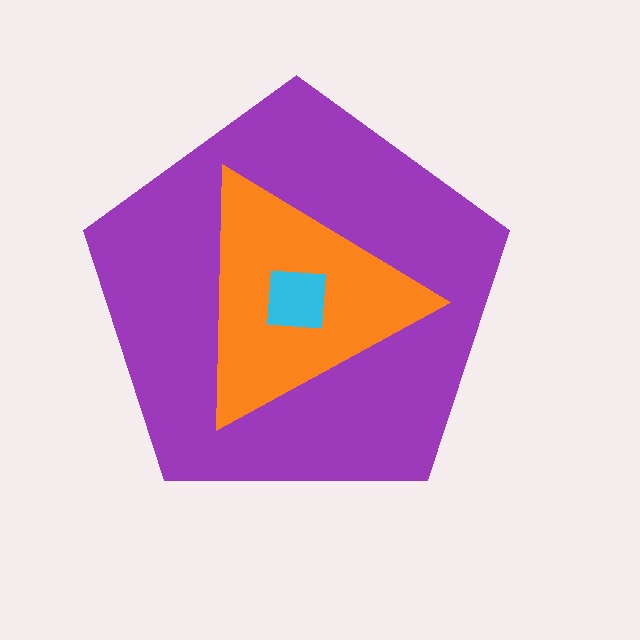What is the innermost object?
The cyan square.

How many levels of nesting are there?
3.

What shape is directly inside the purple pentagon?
The orange triangle.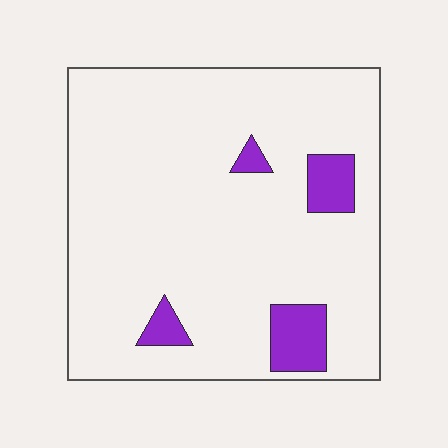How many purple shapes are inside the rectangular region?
4.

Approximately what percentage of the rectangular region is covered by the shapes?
Approximately 10%.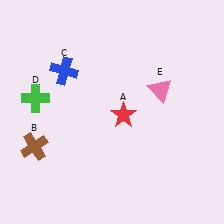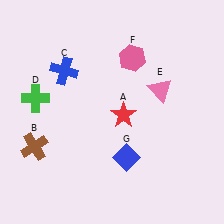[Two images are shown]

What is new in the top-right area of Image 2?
A pink hexagon (F) was added in the top-right area of Image 2.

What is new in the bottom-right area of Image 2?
A blue diamond (G) was added in the bottom-right area of Image 2.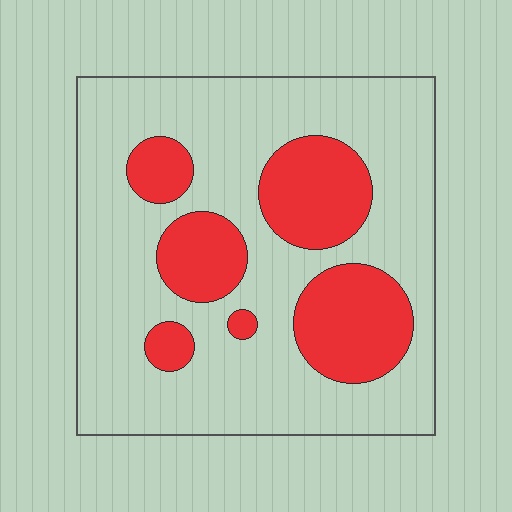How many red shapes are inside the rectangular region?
6.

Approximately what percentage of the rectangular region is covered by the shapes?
Approximately 25%.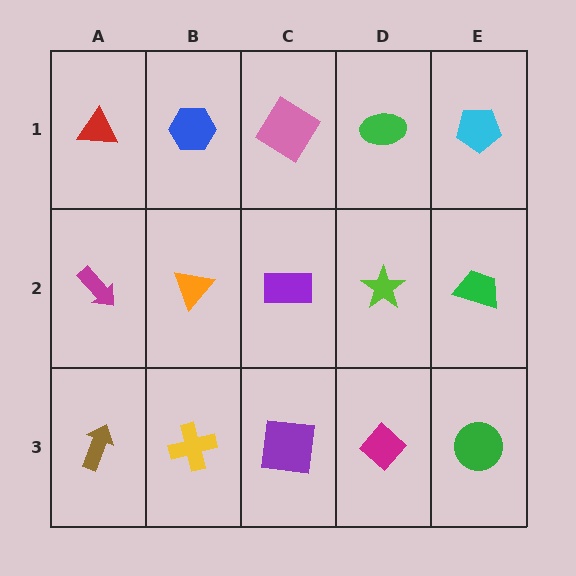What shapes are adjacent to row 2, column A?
A red triangle (row 1, column A), a brown arrow (row 3, column A), an orange triangle (row 2, column B).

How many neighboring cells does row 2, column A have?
3.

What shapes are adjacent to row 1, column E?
A green trapezoid (row 2, column E), a green ellipse (row 1, column D).